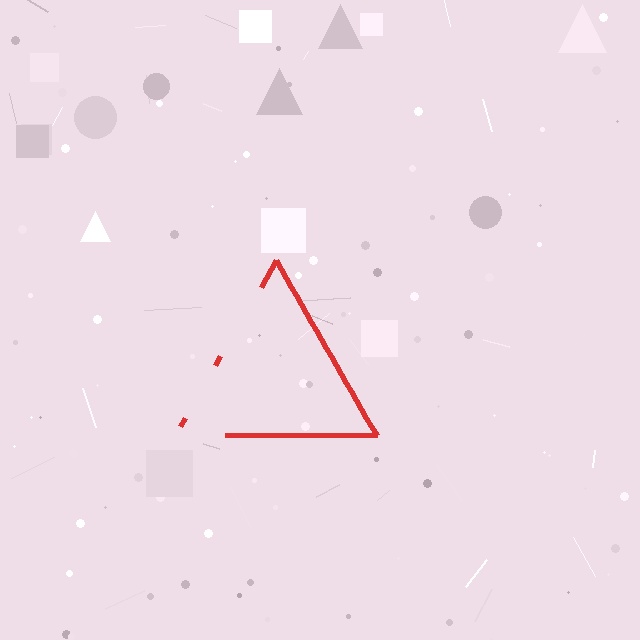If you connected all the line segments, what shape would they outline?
They would outline a triangle.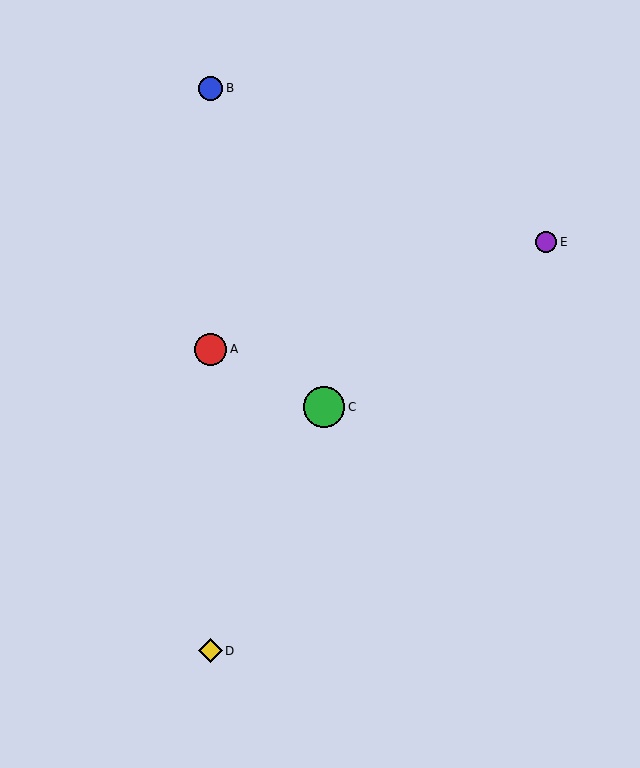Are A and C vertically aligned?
No, A is at x≈211 and C is at x≈324.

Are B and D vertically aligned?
Yes, both are at x≈211.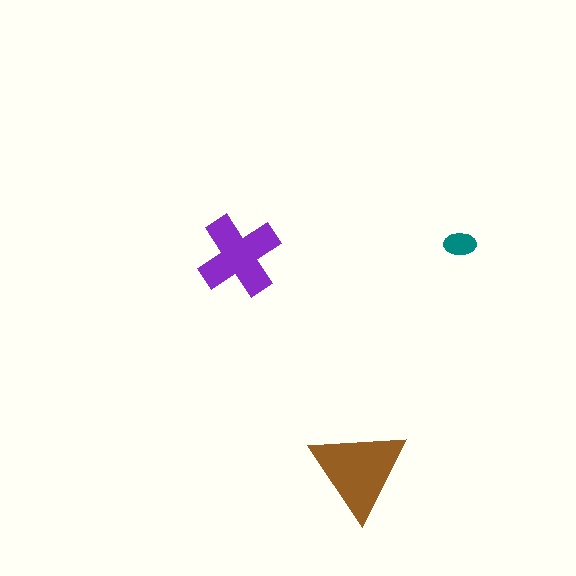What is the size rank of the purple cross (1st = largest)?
2nd.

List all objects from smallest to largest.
The teal ellipse, the purple cross, the brown triangle.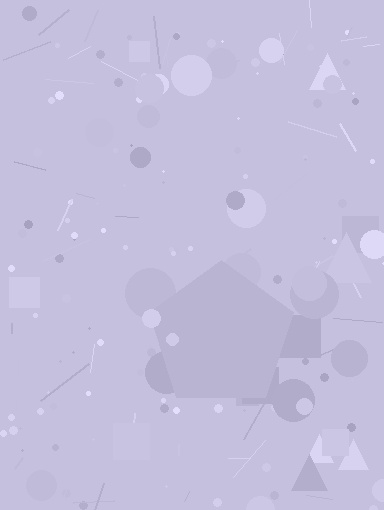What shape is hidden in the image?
A pentagon is hidden in the image.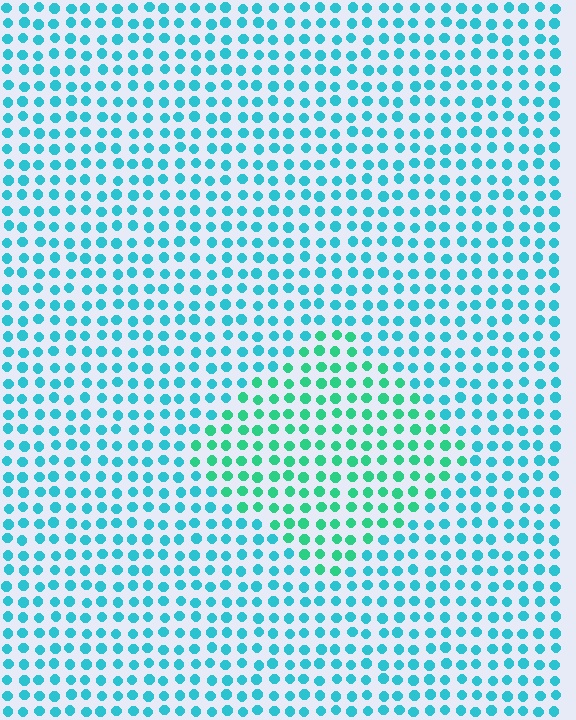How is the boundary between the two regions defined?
The boundary is defined purely by a slight shift in hue (about 32 degrees). Spacing, size, and orientation are identical on both sides.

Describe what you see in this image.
The image is filled with small cyan elements in a uniform arrangement. A diamond-shaped region is visible where the elements are tinted to a slightly different hue, forming a subtle color boundary.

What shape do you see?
I see a diamond.